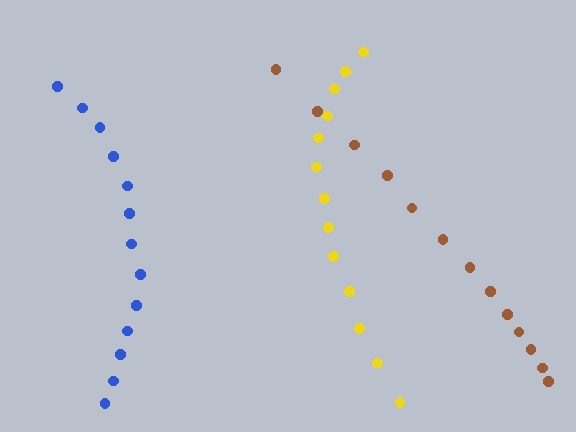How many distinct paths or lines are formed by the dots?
There are 3 distinct paths.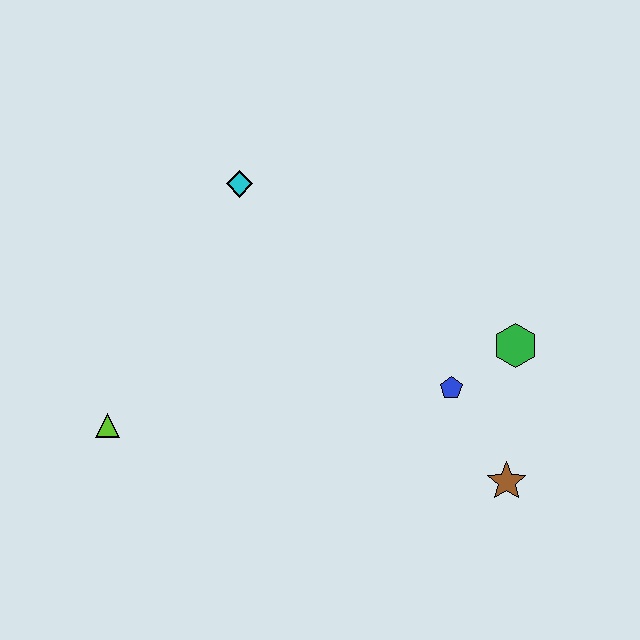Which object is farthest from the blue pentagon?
The lime triangle is farthest from the blue pentagon.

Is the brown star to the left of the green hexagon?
Yes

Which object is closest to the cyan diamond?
The lime triangle is closest to the cyan diamond.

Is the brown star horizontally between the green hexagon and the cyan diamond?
Yes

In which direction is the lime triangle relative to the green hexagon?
The lime triangle is to the left of the green hexagon.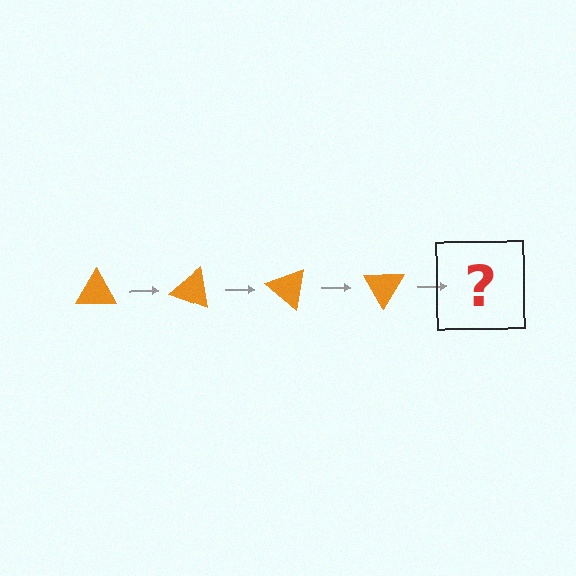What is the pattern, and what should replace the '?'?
The pattern is that the triangle rotates 20 degrees each step. The '?' should be an orange triangle rotated 80 degrees.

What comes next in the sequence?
The next element should be an orange triangle rotated 80 degrees.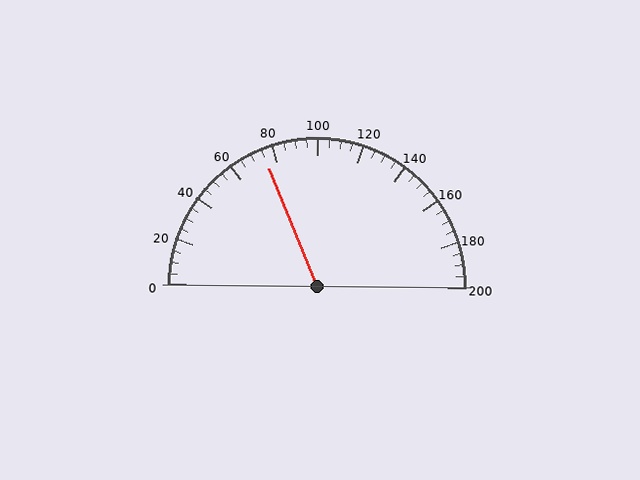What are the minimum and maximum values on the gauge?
The gauge ranges from 0 to 200.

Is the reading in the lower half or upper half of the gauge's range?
The reading is in the lower half of the range (0 to 200).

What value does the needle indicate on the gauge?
The needle indicates approximately 75.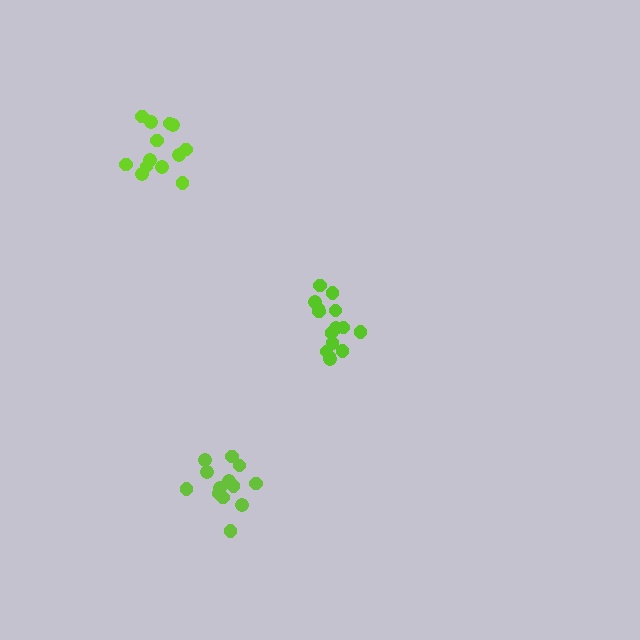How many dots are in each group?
Group 1: 13 dots, Group 2: 15 dots, Group 3: 13 dots (41 total).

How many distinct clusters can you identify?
There are 3 distinct clusters.